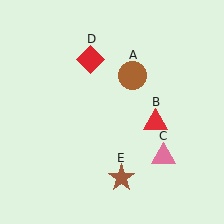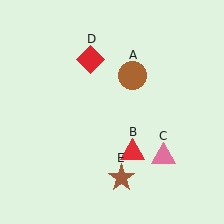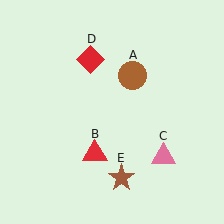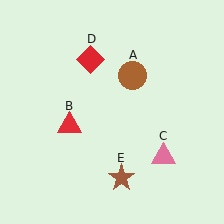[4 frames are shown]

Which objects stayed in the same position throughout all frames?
Brown circle (object A) and pink triangle (object C) and red diamond (object D) and brown star (object E) remained stationary.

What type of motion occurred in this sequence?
The red triangle (object B) rotated clockwise around the center of the scene.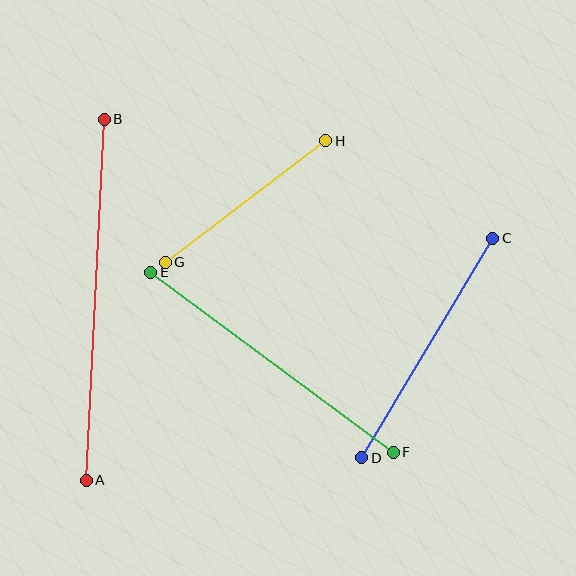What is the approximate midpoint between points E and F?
The midpoint is at approximately (272, 362) pixels.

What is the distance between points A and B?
The distance is approximately 362 pixels.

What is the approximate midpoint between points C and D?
The midpoint is at approximately (427, 348) pixels.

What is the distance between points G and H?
The distance is approximately 201 pixels.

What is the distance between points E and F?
The distance is approximately 302 pixels.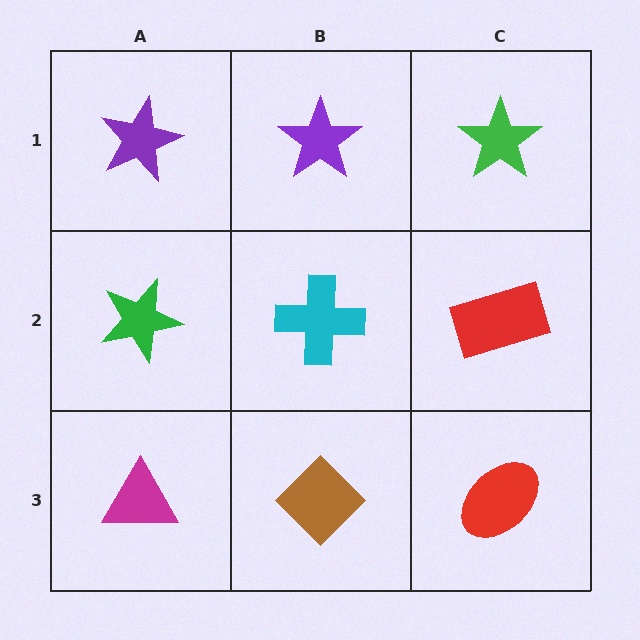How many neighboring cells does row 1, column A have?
2.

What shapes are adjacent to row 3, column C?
A red rectangle (row 2, column C), a brown diamond (row 3, column B).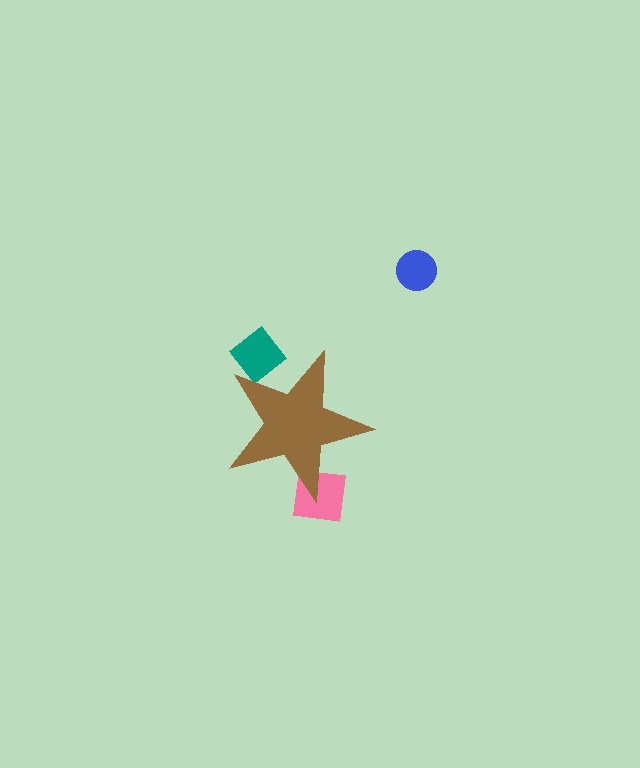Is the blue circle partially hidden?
No, the blue circle is fully visible.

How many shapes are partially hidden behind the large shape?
2 shapes are partially hidden.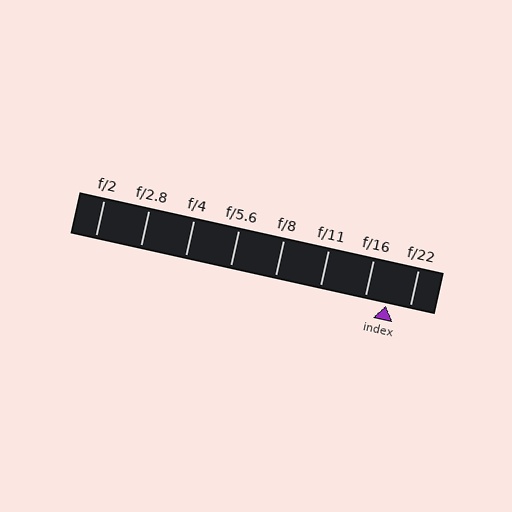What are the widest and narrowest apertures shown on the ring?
The widest aperture shown is f/2 and the narrowest is f/22.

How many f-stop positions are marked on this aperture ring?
There are 8 f-stop positions marked.